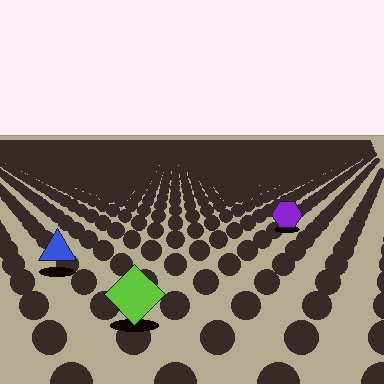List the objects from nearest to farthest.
From nearest to farthest: the lime diamond, the blue triangle, the purple hexagon.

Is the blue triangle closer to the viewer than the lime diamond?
No. The lime diamond is closer — you can tell from the texture gradient: the ground texture is coarser near it.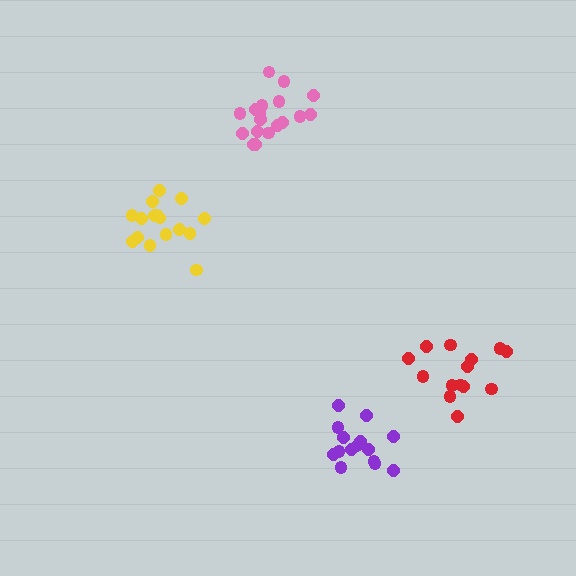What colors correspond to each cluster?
The clusters are colored: red, pink, yellow, purple.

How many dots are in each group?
Group 1: 14 dots, Group 2: 18 dots, Group 3: 16 dots, Group 4: 15 dots (63 total).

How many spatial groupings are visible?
There are 4 spatial groupings.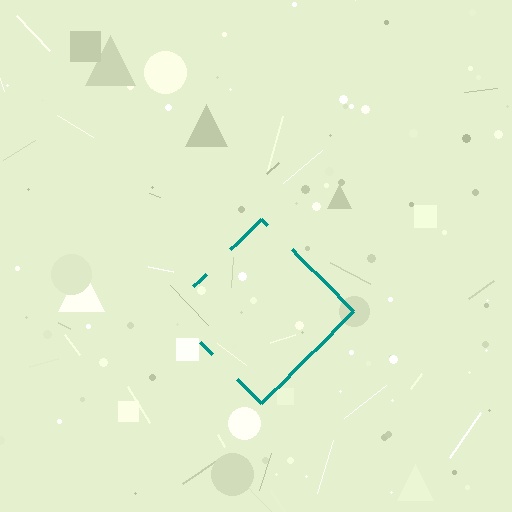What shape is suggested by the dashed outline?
The dashed outline suggests a diamond.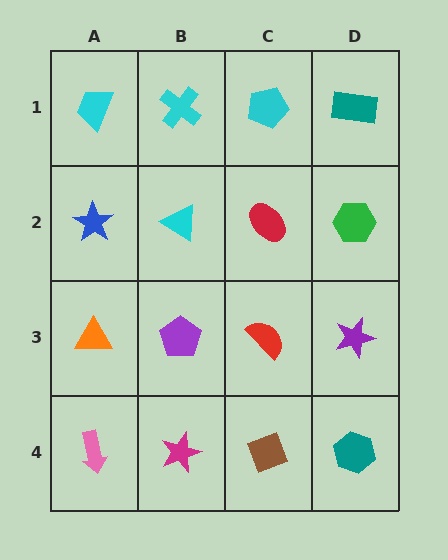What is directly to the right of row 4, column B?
A brown diamond.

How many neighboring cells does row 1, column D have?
2.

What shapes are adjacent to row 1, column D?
A green hexagon (row 2, column D), a cyan pentagon (row 1, column C).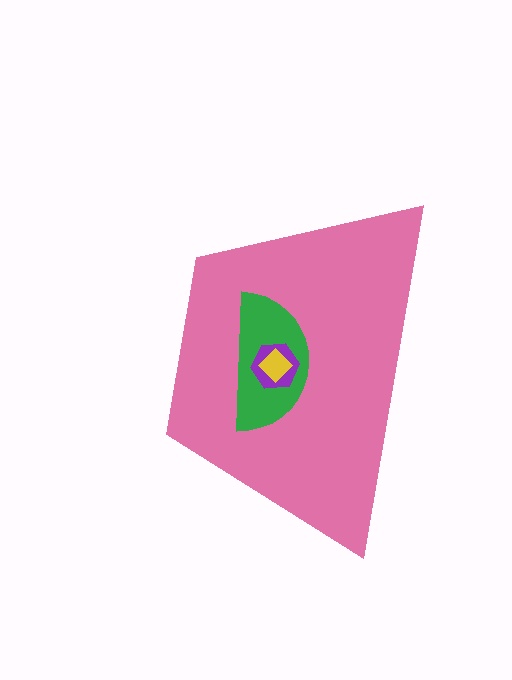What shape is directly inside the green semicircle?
The purple hexagon.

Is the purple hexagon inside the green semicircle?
Yes.